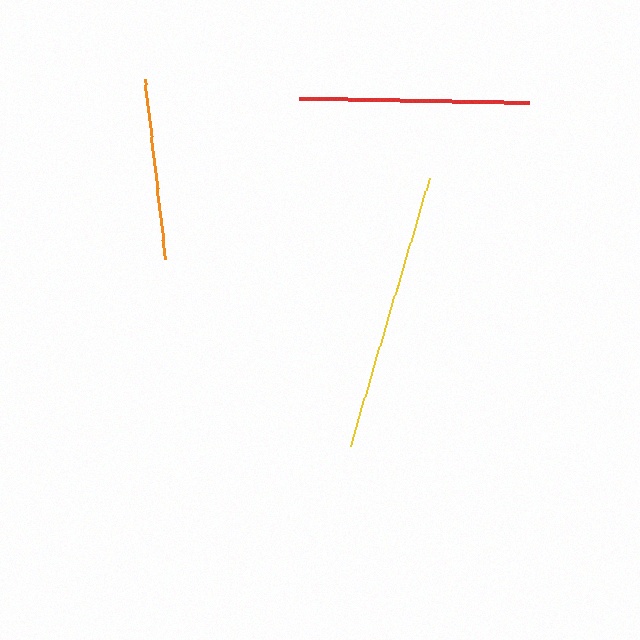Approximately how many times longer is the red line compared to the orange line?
The red line is approximately 1.3 times the length of the orange line.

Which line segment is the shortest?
The orange line is the shortest at approximately 182 pixels.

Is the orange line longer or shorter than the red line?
The red line is longer than the orange line.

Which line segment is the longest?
The yellow line is the longest at approximately 279 pixels.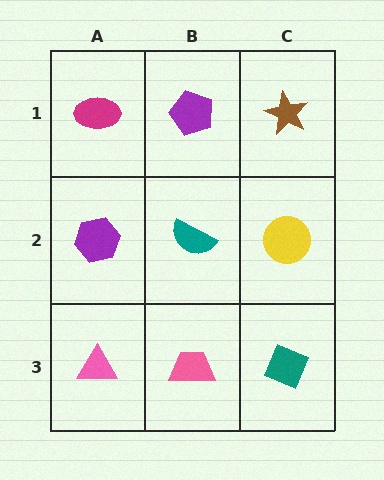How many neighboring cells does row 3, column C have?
2.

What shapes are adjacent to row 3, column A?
A purple hexagon (row 2, column A), a pink trapezoid (row 3, column B).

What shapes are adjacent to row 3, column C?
A yellow circle (row 2, column C), a pink trapezoid (row 3, column B).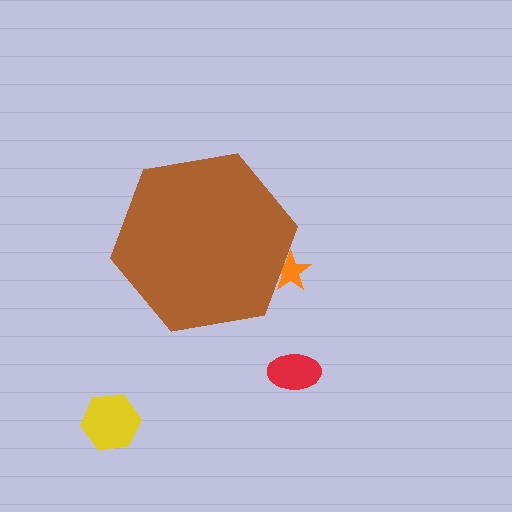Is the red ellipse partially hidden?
No, the red ellipse is fully visible.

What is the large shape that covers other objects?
A brown hexagon.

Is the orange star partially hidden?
Yes, the orange star is partially hidden behind the brown hexagon.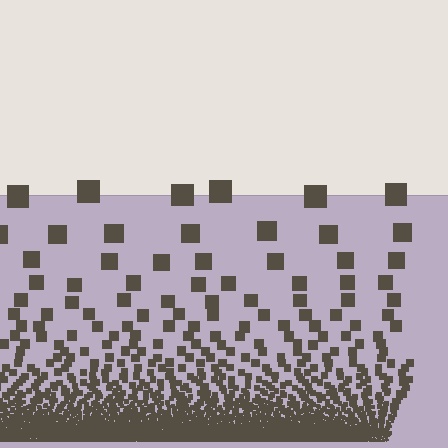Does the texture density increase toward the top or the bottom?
Density increases toward the bottom.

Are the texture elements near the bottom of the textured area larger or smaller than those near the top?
Smaller. The gradient is inverted — elements near the bottom are smaller and denser.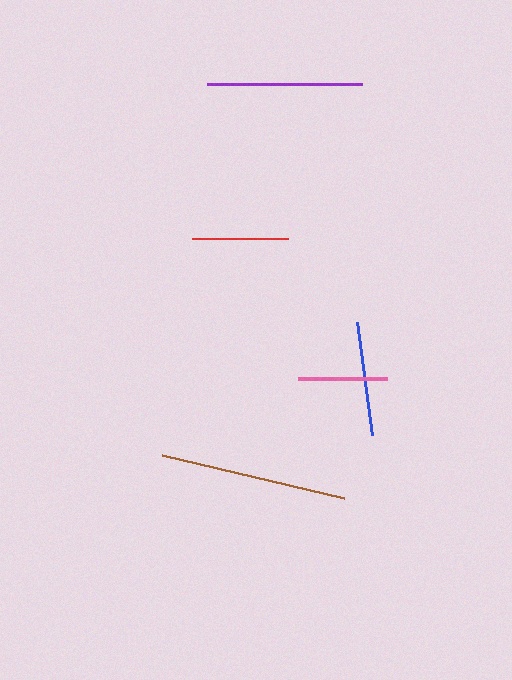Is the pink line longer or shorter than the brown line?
The brown line is longer than the pink line.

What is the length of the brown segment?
The brown segment is approximately 187 pixels long.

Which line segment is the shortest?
The pink line is the shortest at approximately 88 pixels.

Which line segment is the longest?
The brown line is the longest at approximately 187 pixels.